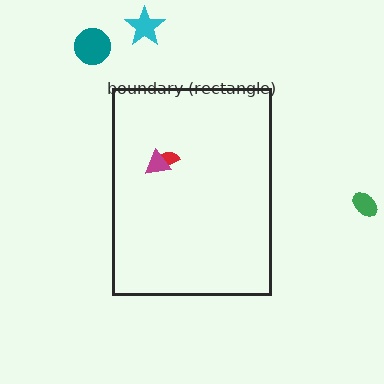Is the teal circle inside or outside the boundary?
Outside.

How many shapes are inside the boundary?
2 inside, 3 outside.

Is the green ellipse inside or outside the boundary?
Outside.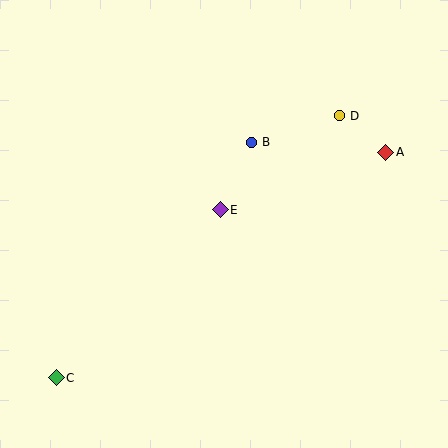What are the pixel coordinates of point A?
Point A is at (386, 152).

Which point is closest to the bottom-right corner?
Point A is closest to the bottom-right corner.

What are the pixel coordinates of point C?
Point C is at (56, 378).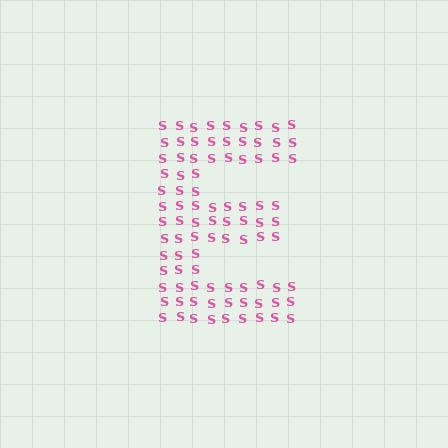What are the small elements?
The small elements are letter S's.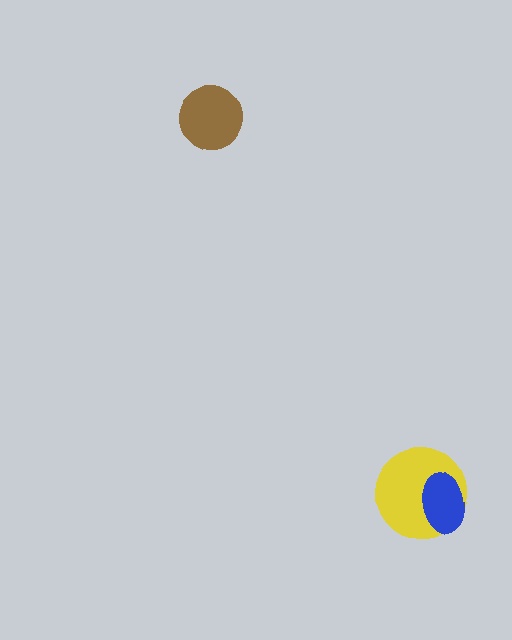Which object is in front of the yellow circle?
The blue ellipse is in front of the yellow circle.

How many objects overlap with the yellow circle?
1 object overlaps with the yellow circle.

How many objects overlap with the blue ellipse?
1 object overlaps with the blue ellipse.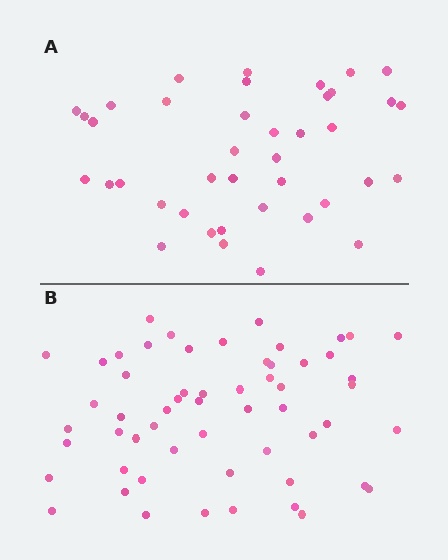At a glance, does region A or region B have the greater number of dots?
Region B (the bottom region) has more dots.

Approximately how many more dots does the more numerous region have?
Region B has approximately 15 more dots than region A.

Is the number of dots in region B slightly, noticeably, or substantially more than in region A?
Region B has noticeably more, but not dramatically so. The ratio is roughly 1.4 to 1.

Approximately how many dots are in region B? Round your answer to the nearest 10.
About 60 dots. (The exact count is 57, which rounds to 60.)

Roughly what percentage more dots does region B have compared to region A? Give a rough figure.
About 40% more.